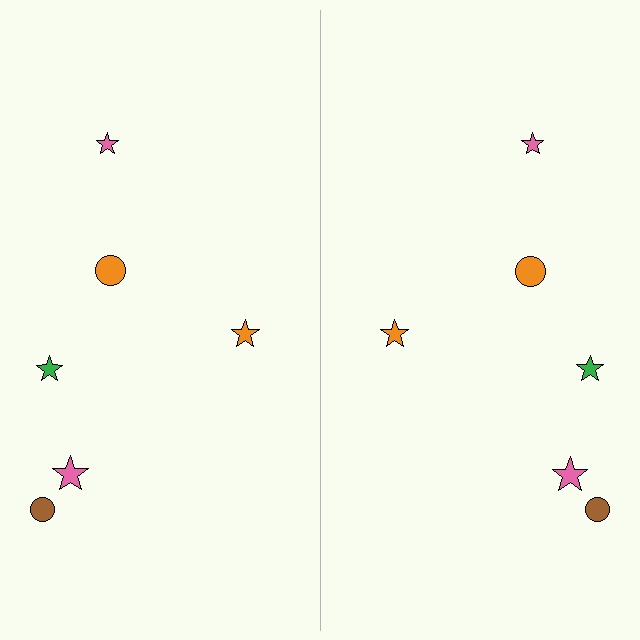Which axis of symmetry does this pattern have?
The pattern has a vertical axis of symmetry running through the center of the image.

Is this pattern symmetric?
Yes, this pattern has bilateral (reflection) symmetry.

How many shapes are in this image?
There are 12 shapes in this image.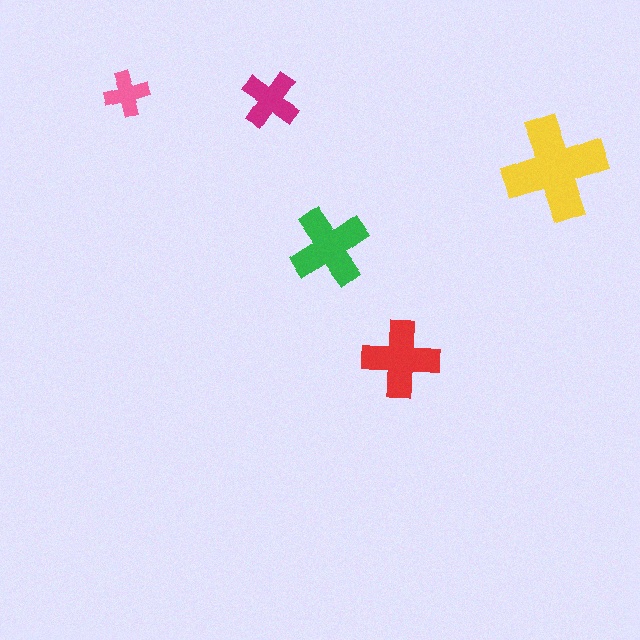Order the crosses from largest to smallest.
the yellow one, the green one, the red one, the magenta one, the pink one.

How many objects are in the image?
There are 5 objects in the image.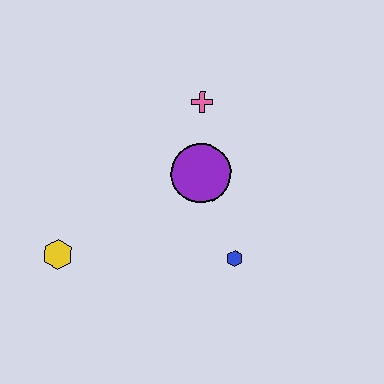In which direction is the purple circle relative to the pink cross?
The purple circle is below the pink cross.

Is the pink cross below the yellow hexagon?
No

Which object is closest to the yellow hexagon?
The purple circle is closest to the yellow hexagon.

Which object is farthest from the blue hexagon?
The yellow hexagon is farthest from the blue hexagon.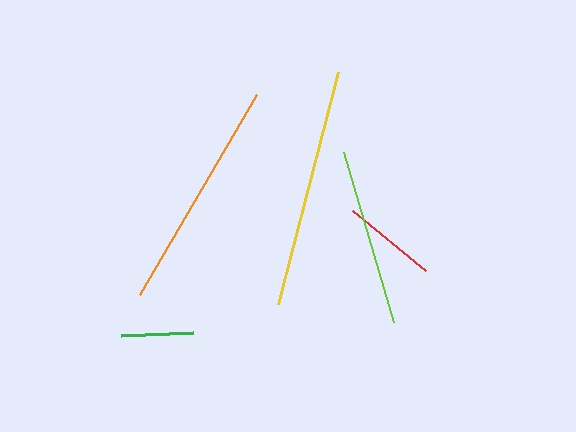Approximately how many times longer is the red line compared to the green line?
The red line is approximately 1.3 times the length of the green line.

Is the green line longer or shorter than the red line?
The red line is longer than the green line.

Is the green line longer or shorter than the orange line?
The orange line is longer than the green line.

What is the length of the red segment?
The red segment is approximately 95 pixels long.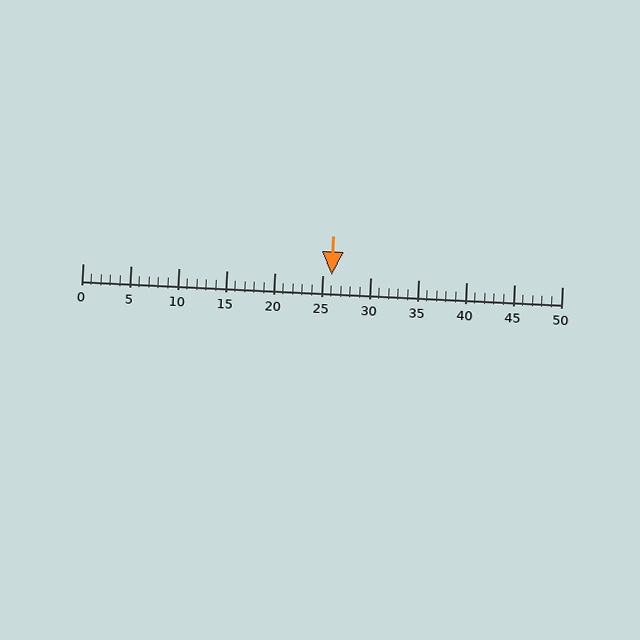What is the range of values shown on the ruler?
The ruler shows values from 0 to 50.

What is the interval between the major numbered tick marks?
The major tick marks are spaced 5 units apart.